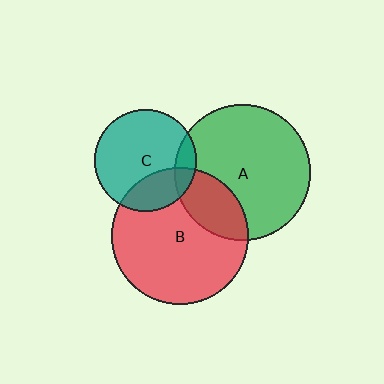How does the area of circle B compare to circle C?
Approximately 1.8 times.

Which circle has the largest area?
Circle B (red).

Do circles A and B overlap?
Yes.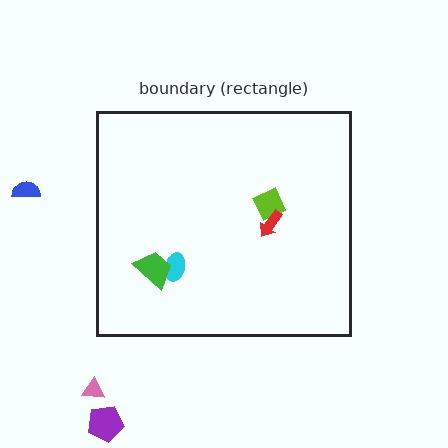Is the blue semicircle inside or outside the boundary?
Outside.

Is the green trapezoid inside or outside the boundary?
Inside.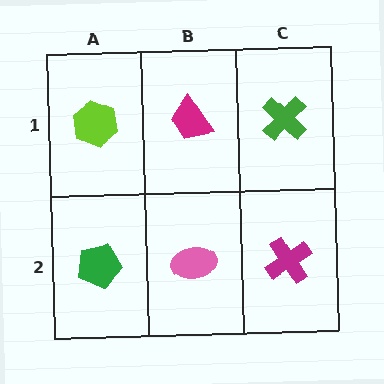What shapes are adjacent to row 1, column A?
A green pentagon (row 2, column A), a magenta trapezoid (row 1, column B).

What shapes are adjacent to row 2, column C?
A green cross (row 1, column C), a pink ellipse (row 2, column B).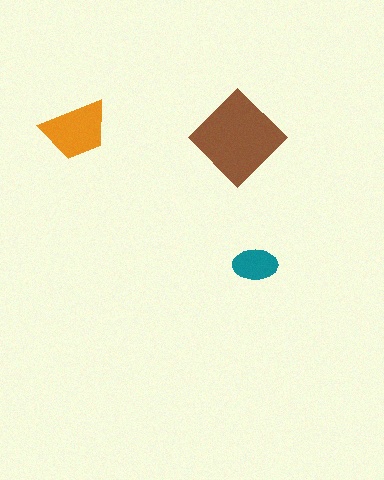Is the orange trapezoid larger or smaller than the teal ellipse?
Larger.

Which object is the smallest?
The teal ellipse.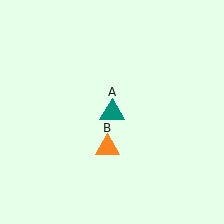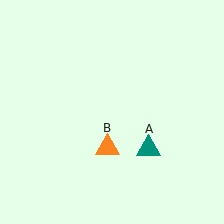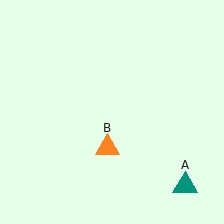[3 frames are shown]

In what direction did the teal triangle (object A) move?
The teal triangle (object A) moved down and to the right.